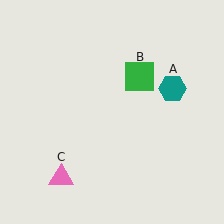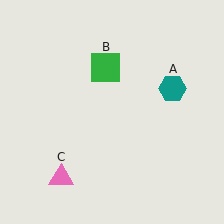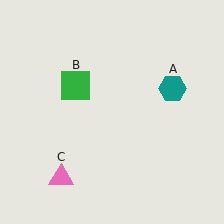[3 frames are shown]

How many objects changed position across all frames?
1 object changed position: green square (object B).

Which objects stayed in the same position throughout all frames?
Teal hexagon (object A) and pink triangle (object C) remained stationary.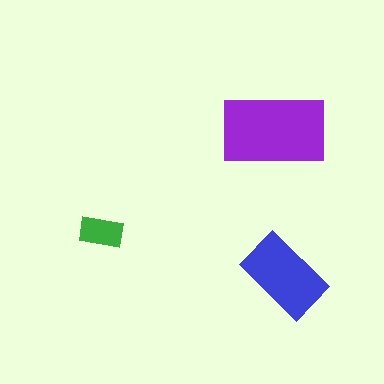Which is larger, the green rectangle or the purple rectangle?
The purple one.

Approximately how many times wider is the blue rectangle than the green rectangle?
About 2 times wider.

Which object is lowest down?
The blue rectangle is bottommost.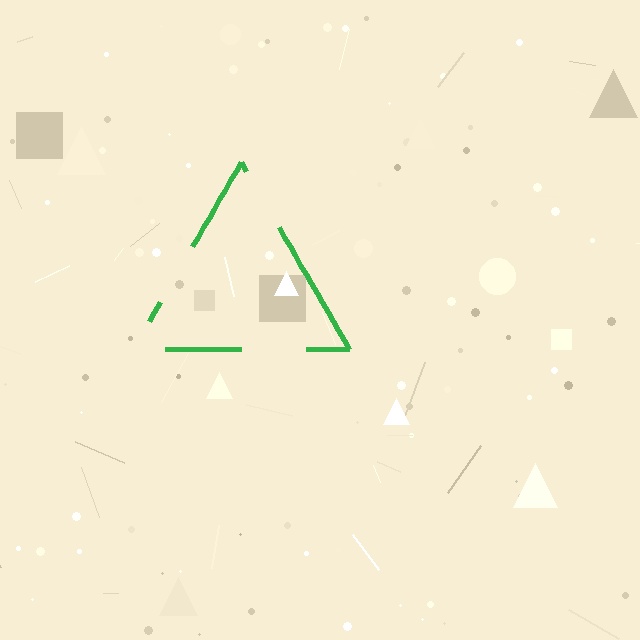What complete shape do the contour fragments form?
The contour fragments form a triangle.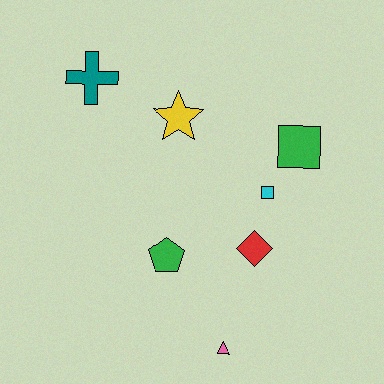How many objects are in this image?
There are 7 objects.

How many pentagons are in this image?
There is 1 pentagon.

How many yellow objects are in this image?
There is 1 yellow object.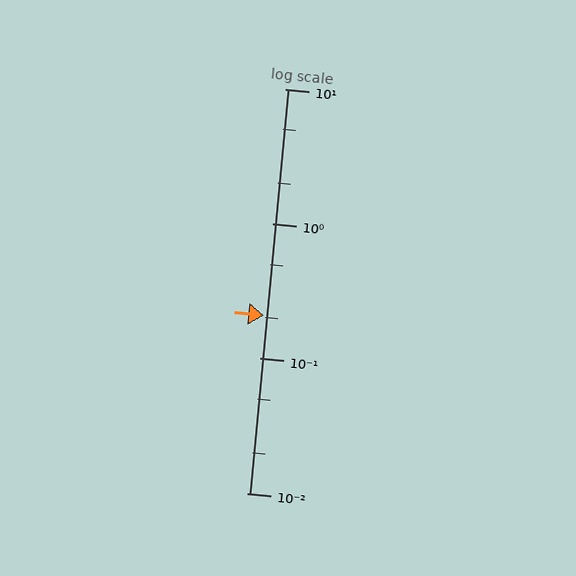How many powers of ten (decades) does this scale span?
The scale spans 3 decades, from 0.01 to 10.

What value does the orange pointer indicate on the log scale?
The pointer indicates approximately 0.21.